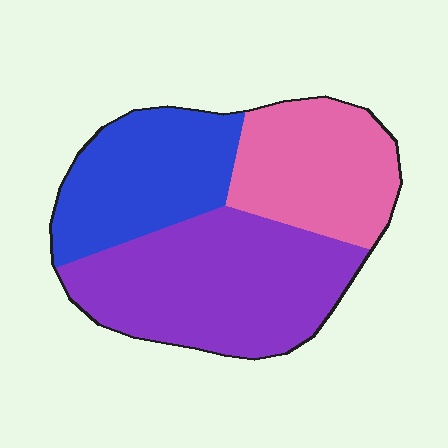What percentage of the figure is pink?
Pink takes up about one quarter (1/4) of the figure.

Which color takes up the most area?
Purple, at roughly 45%.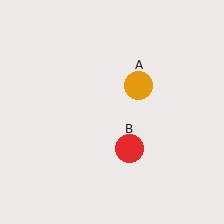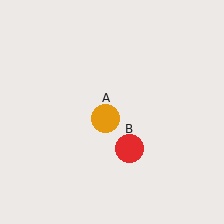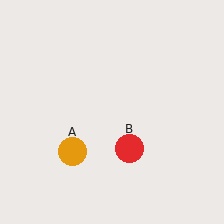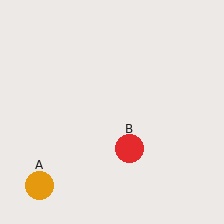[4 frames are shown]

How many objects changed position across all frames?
1 object changed position: orange circle (object A).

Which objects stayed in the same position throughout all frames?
Red circle (object B) remained stationary.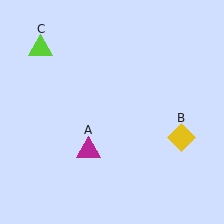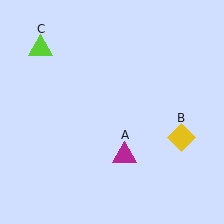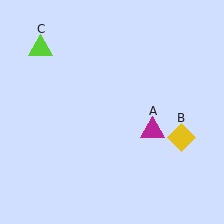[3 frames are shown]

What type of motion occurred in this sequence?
The magenta triangle (object A) rotated counterclockwise around the center of the scene.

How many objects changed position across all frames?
1 object changed position: magenta triangle (object A).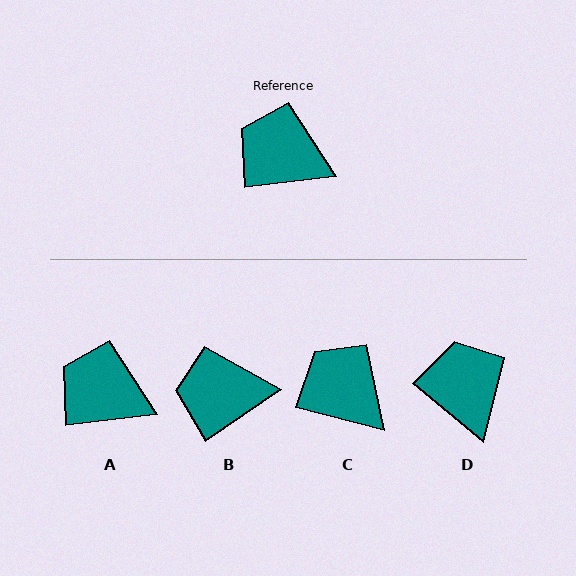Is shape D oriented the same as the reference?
No, it is off by about 46 degrees.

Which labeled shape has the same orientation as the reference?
A.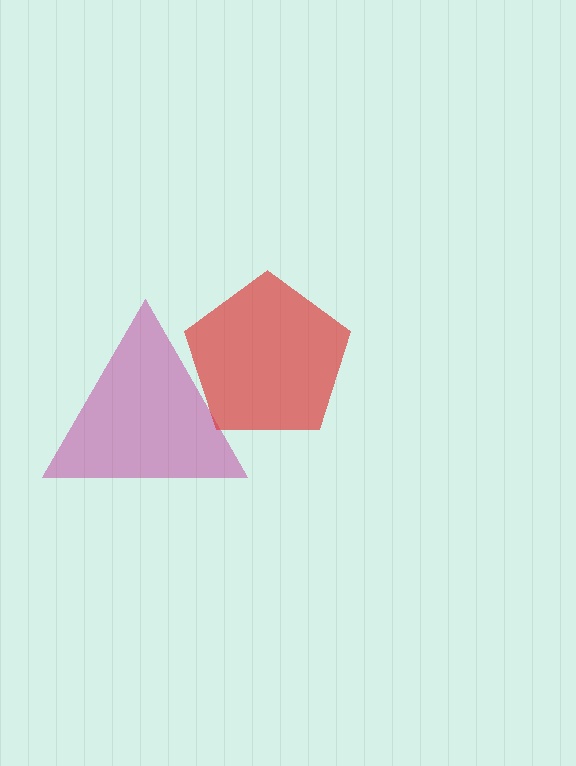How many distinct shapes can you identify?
There are 2 distinct shapes: a magenta triangle, a red pentagon.